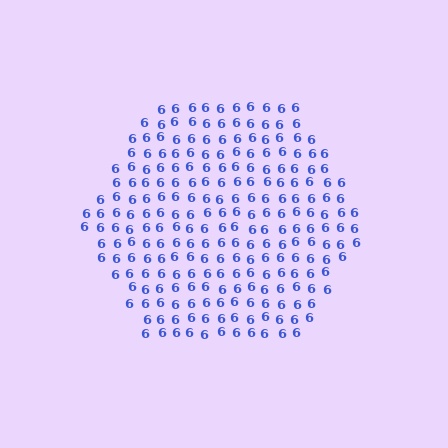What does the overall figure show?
The overall figure shows a hexagon.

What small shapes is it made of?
It is made of small digit 6's.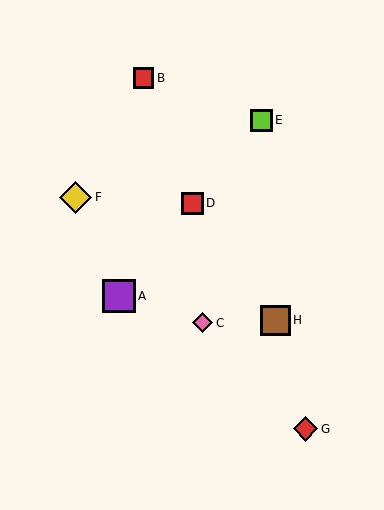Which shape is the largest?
The yellow diamond (labeled F) is the largest.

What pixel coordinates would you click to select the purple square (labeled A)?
Click at (119, 296) to select the purple square A.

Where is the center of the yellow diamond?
The center of the yellow diamond is at (76, 197).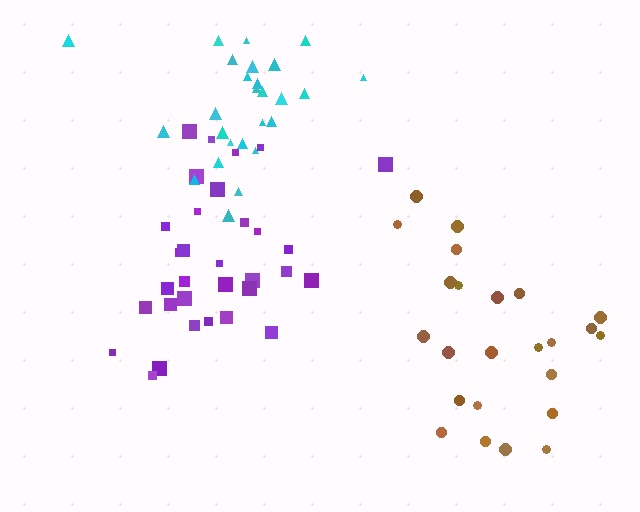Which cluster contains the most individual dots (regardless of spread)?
Purple (32).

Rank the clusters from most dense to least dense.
purple, cyan, brown.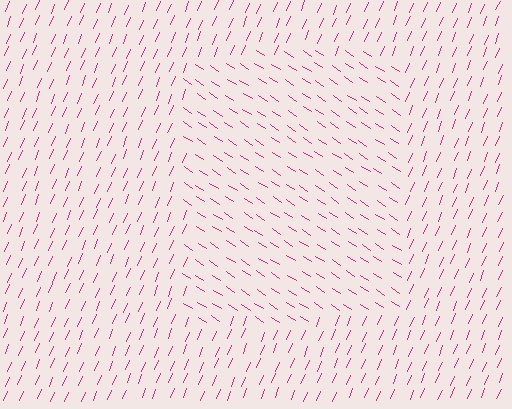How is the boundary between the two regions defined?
The boundary is defined purely by a change in line orientation (approximately 79 degrees difference). All lines are the same color and thickness.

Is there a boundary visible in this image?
Yes, there is a texture boundary formed by a change in line orientation.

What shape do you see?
I see a rectangle.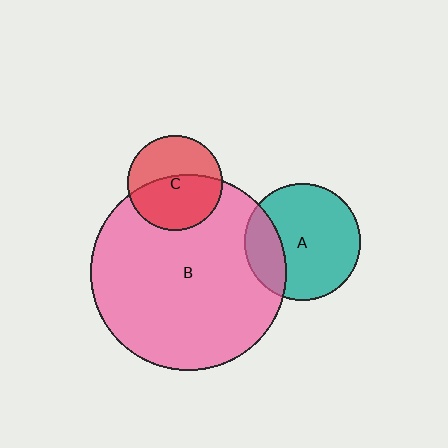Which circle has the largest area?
Circle B (pink).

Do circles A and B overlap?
Yes.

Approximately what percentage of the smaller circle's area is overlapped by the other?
Approximately 25%.